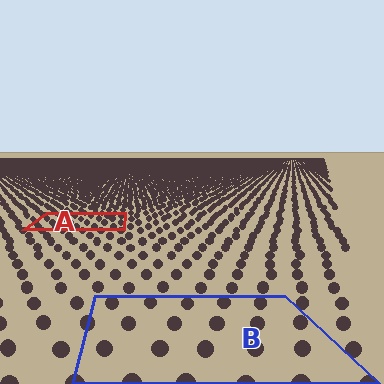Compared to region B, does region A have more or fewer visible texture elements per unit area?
Region A has more texture elements per unit area — they are packed more densely because it is farther away.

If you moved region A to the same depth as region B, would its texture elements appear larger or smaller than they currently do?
They would appear larger. At a closer depth, the same texture elements are projected at a bigger on-screen size.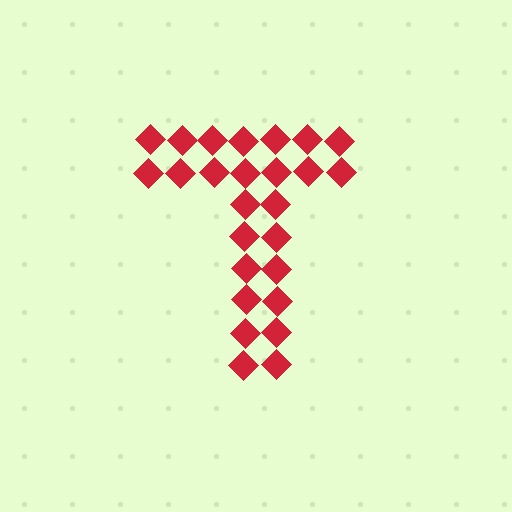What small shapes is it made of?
It is made of small diamonds.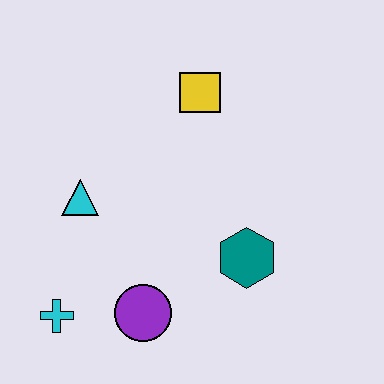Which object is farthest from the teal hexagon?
The cyan cross is farthest from the teal hexagon.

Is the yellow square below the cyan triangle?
No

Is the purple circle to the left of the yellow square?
Yes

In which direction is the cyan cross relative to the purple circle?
The cyan cross is to the left of the purple circle.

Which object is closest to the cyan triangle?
The cyan cross is closest to the cyan triangle.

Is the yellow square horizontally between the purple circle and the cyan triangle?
No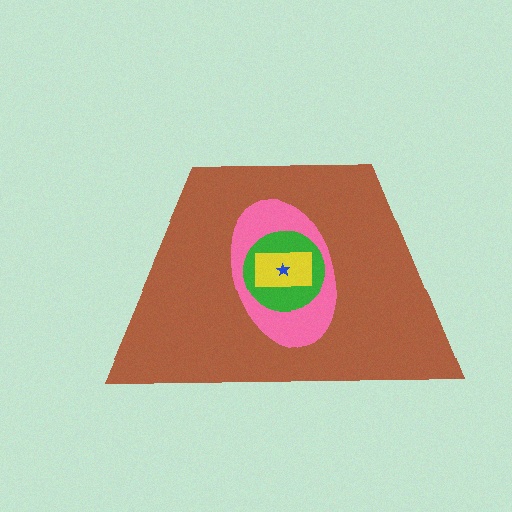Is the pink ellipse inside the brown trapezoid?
Yes.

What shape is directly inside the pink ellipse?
The green circle.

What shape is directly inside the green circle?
The yellow rectangle.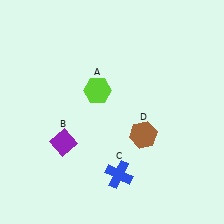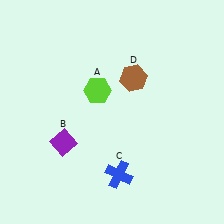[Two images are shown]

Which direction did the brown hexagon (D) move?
The brown hexagon (D) moved up.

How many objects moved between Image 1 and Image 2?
1 object moved between the two images.